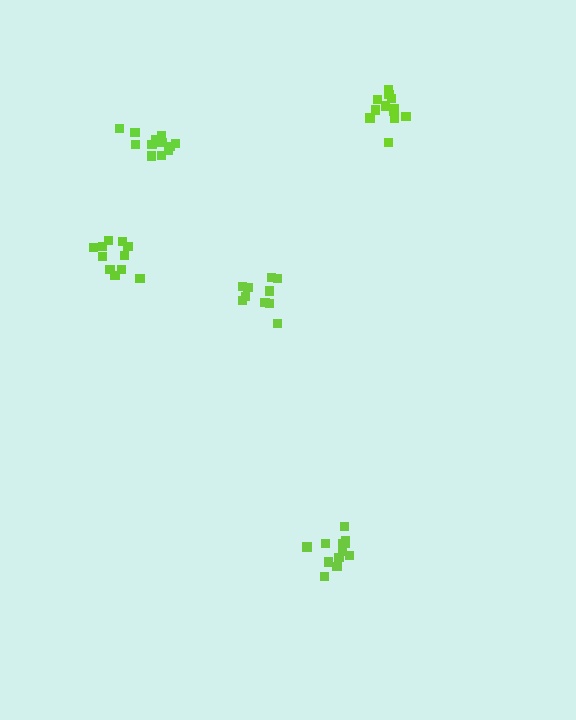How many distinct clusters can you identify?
There are 5 distinct clusters.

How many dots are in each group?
Group 1: 12 dots, Group 2: 10 dots, Group 3: 12 dots, Group 4: 11 dots, Group 5: 14 dots (59 total).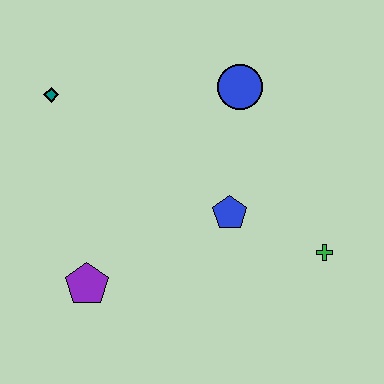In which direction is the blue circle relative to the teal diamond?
The blue circle is to the right of the teal diamond.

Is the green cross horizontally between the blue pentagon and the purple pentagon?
No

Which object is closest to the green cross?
The blue pentagon is closest to the green cross.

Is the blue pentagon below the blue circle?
Yes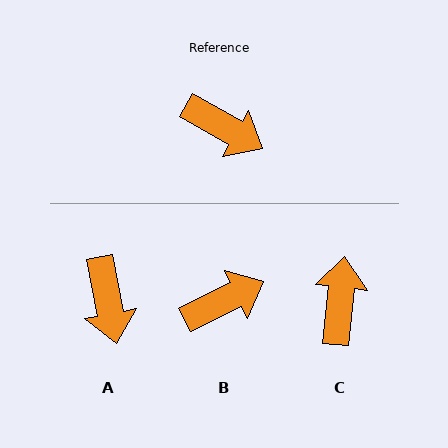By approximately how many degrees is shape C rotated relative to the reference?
Approximately 114 degrees counter-clockwise.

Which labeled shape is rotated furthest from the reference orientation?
C, about 114 degrees away.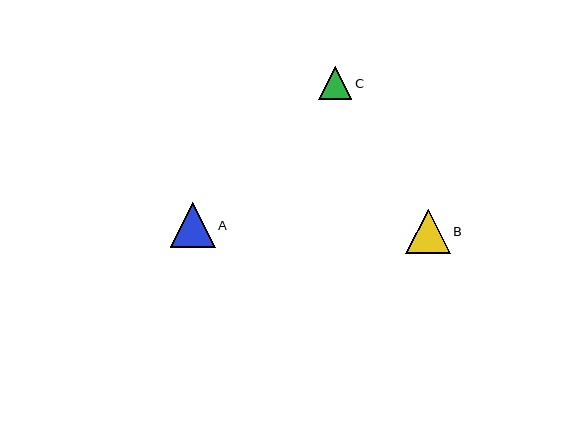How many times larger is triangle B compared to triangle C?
Triangle B is approximately 1.4 times the size of triangle C.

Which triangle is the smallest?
Triangle C is the smallest with a size of approximately 33 pixels.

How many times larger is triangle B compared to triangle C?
Triangle B is approximately 1.4 times the size of triangle C.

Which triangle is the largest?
Triangle A is the largest with a size of approximately 45 pixels.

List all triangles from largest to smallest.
From largest to smallest: A, B, C.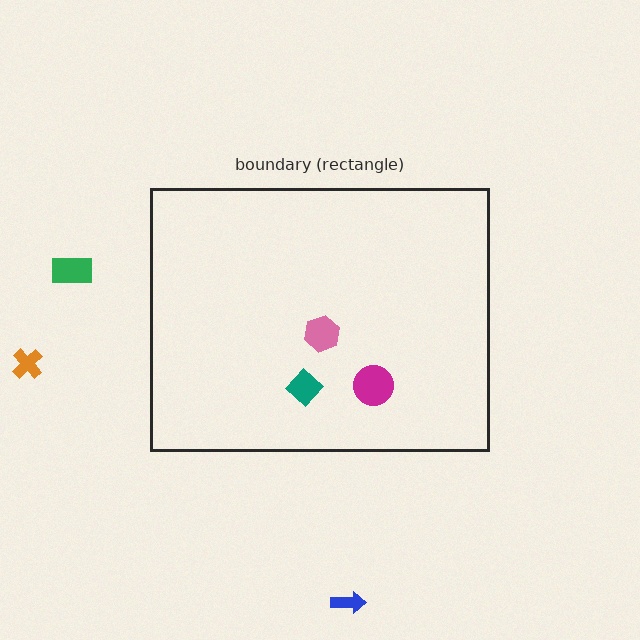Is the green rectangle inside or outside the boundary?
Outside.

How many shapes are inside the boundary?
3 inside, 3 outside.